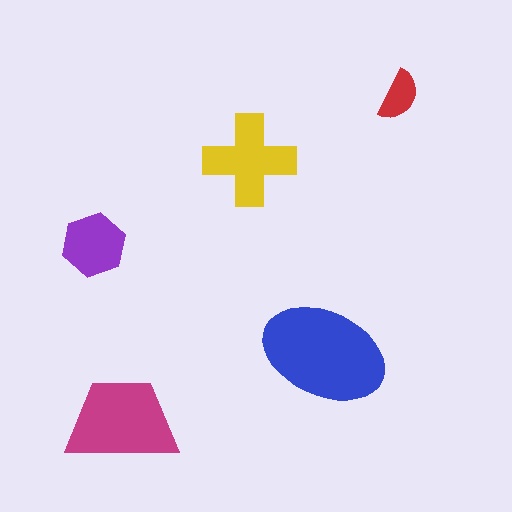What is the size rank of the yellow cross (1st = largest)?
3rd.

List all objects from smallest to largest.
The red semicircle, the purple hexagon, the yellow cross, the magenta trapezoid, the blue ellipse.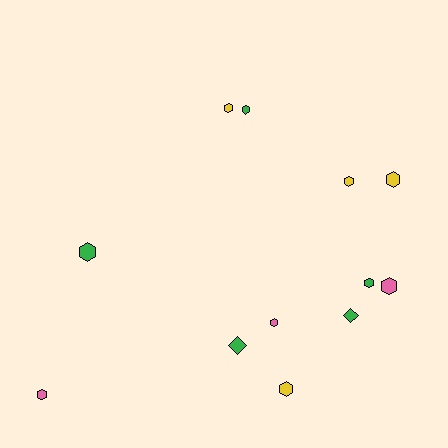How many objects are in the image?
There are 12 objects.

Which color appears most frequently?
Green, with 5 objects.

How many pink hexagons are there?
There are 3 pink hexagons.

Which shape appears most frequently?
Hexagon, with 10 objects.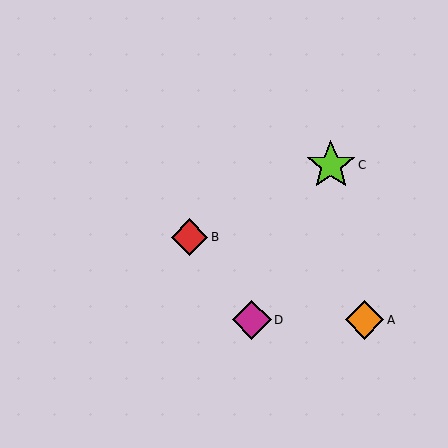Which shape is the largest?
The lime star (labeled C) is the largest.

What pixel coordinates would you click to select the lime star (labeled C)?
Click at (331, 165) to select the lime star C.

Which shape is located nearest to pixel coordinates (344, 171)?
The lime star (labeled C) at (331, 165) is nearest to that location.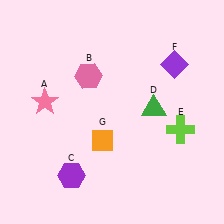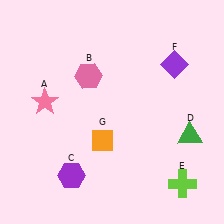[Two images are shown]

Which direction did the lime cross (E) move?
The lime cross (E) moved down.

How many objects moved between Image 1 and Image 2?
2 objects moved between the two images.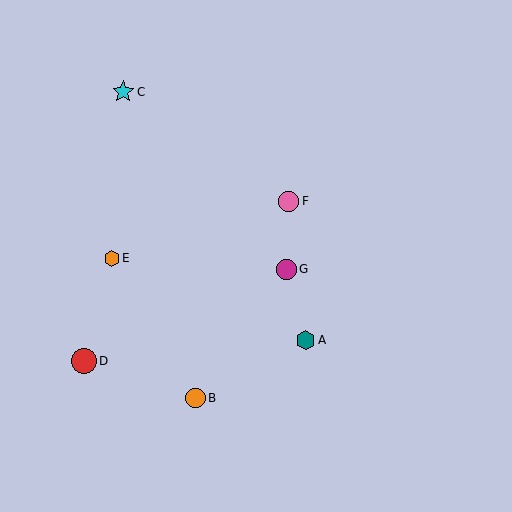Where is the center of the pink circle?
The center of the pink circle is at (288, 201).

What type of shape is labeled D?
Shape D is a red circle.